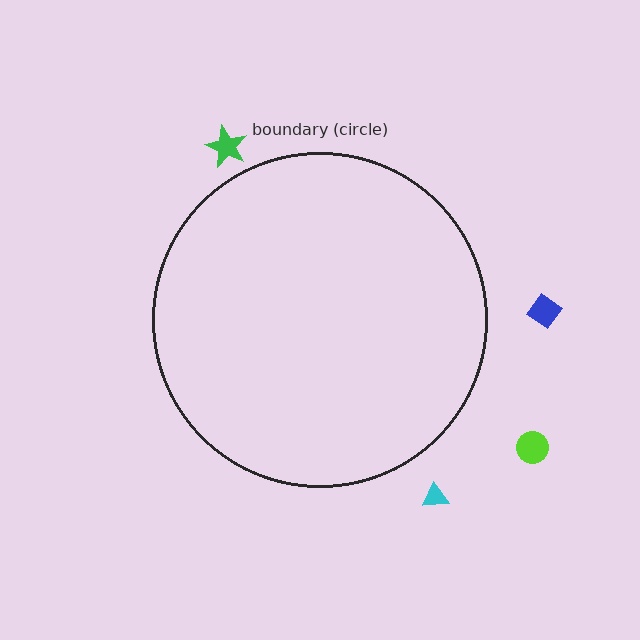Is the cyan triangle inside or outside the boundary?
Outside.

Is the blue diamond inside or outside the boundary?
Outside.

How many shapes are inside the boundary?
0 inside, 4 outside.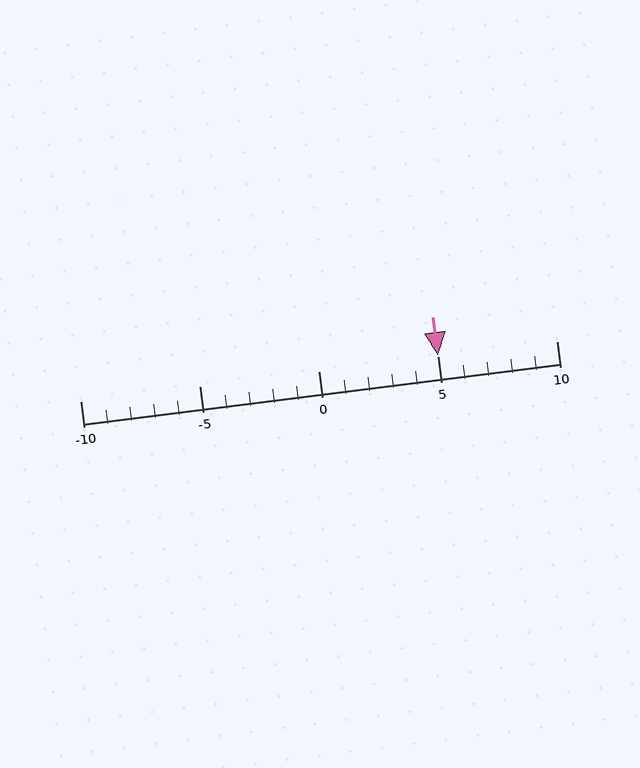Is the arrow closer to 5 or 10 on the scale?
The arrow is closer to 5.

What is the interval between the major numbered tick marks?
The major tick marks are spaced 5 units apart.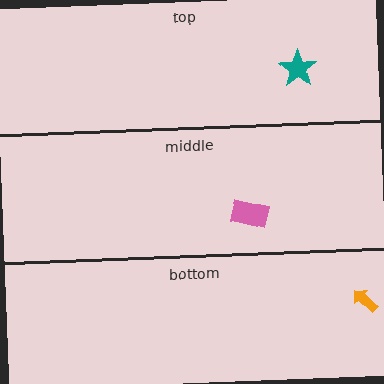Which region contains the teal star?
The top region.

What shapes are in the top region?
The teal star.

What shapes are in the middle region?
The pink rectangle.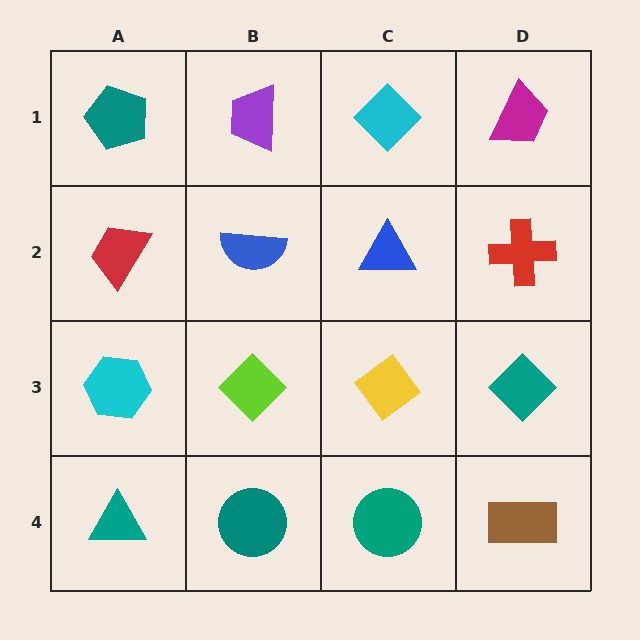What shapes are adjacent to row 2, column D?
A magenta trapezoid (row 1, column D), a teal diamond (row 3, column D), a blue triangle (row 2, column C).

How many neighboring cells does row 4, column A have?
2.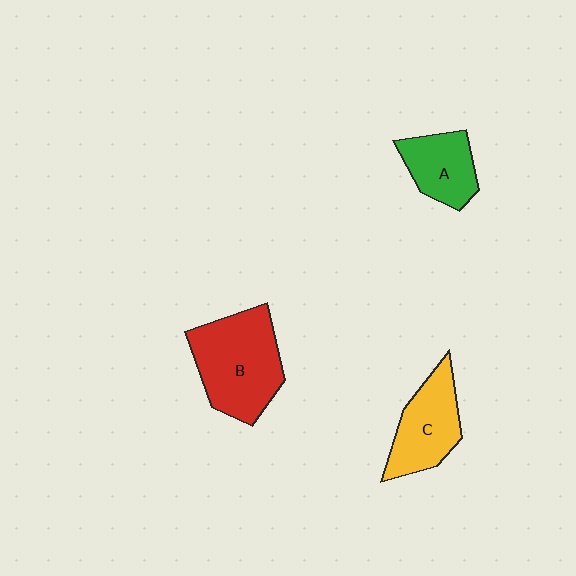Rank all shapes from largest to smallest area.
From largest to smallest: B (red), C (yellow), A (green).